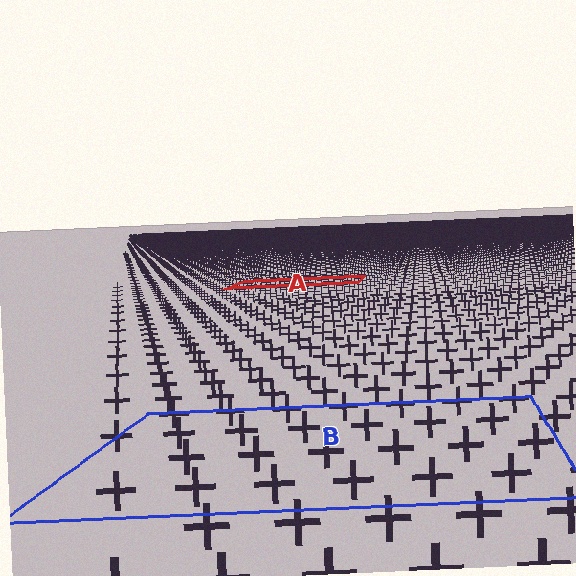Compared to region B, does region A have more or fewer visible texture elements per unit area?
Region A has more texture elements per unit area — they are packed more densely because it is farther away.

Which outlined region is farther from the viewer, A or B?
Region A is farther from the viewer — the texture elements inside it appear smaller and more densely packed.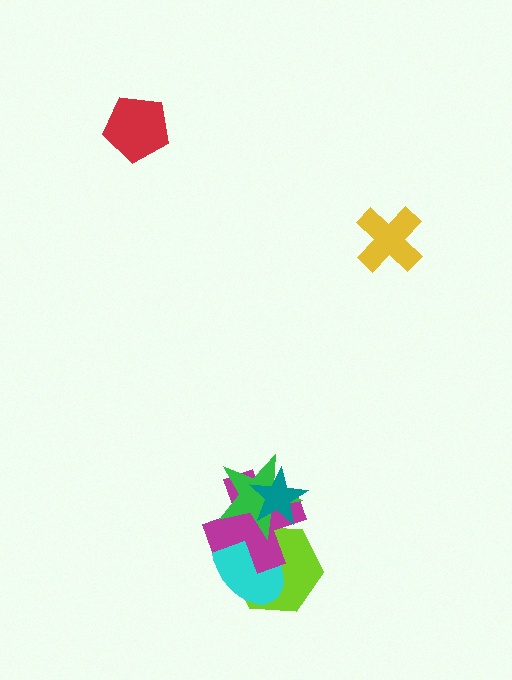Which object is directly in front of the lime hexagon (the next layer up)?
The cyan ellipse is directly in front of the lime hexagon.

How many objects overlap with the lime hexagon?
3 objects overlap with the lime hexagon.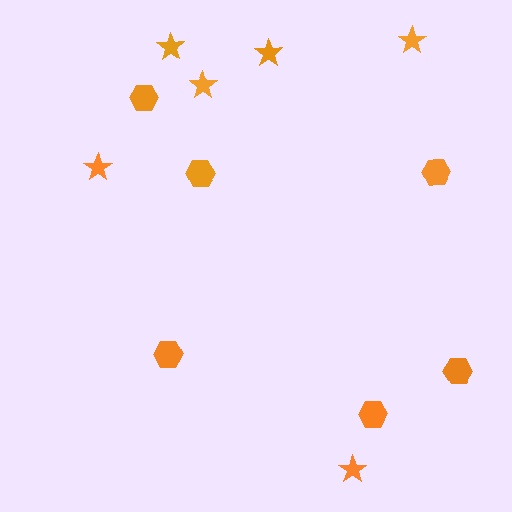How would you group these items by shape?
There are 2 groups: one group of stars (6) and one group of hexagons (6).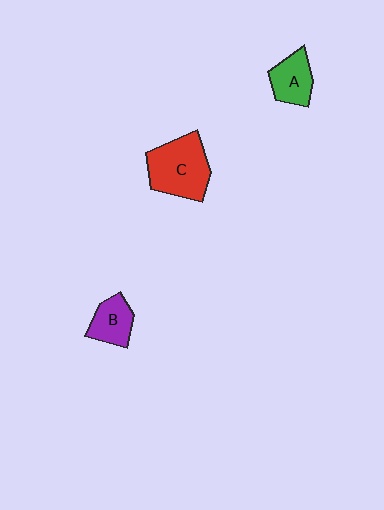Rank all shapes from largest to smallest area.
From largest to smallest: C (red), A (green), B (purple).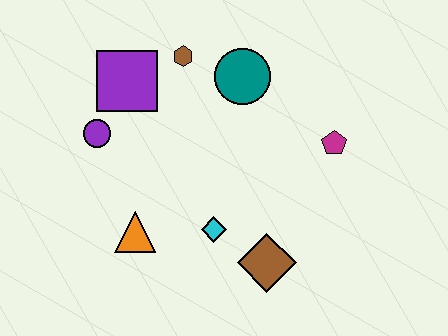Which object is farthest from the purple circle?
The magenta pentagon is farthest from the purple circle.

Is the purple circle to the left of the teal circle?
Yes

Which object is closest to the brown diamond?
The cyan diamond is closest to the brown diamond.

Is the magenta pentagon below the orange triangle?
No